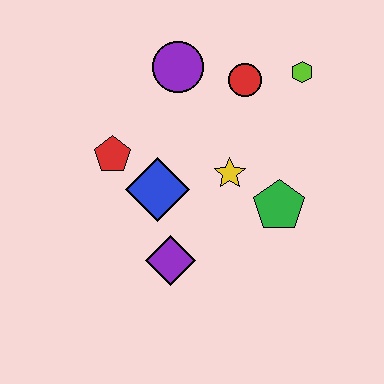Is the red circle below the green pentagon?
No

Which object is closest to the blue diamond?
The red pentagon is closest to the blue diamond.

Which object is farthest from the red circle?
The purple diamond is farthest from the red circle.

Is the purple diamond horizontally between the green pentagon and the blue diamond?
Yes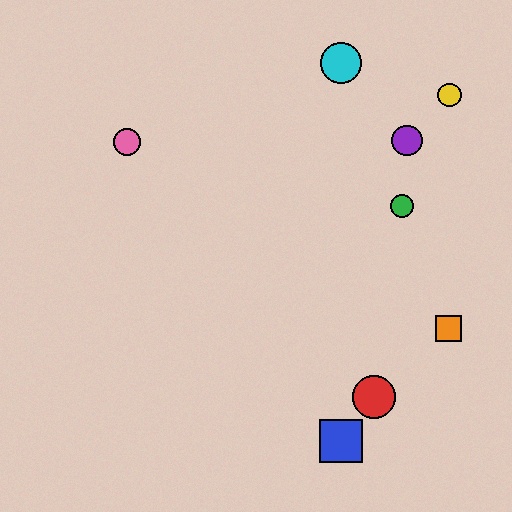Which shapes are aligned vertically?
The blue square, the cyan circle are aligned vertically.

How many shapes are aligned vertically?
2 shapes (the blue square, the cyan circle) are aligned vertically.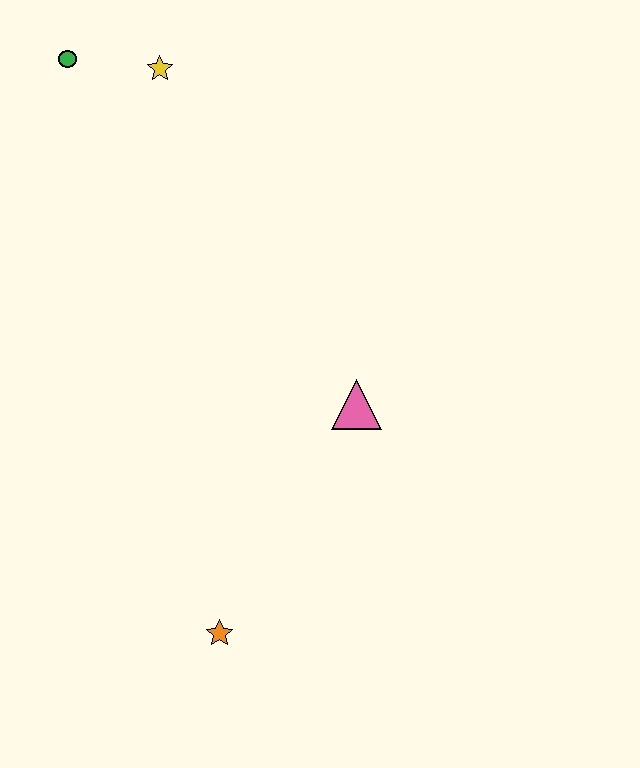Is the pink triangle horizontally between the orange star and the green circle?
No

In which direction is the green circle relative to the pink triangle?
The green circle is above the pink triangle.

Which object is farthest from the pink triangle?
The green circle is farthest from the pink triangle.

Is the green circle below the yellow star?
No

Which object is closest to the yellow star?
The green circle is closest to the yellow star.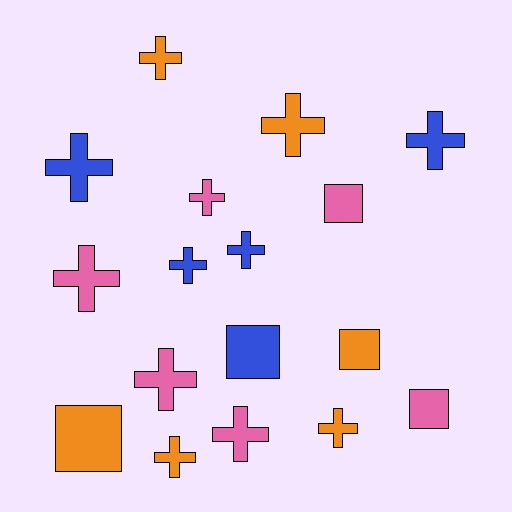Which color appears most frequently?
Orange, with 6 objects.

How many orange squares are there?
There are 2 orange squares.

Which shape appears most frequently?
Cross, with 12 objects.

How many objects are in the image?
There are 17 objects.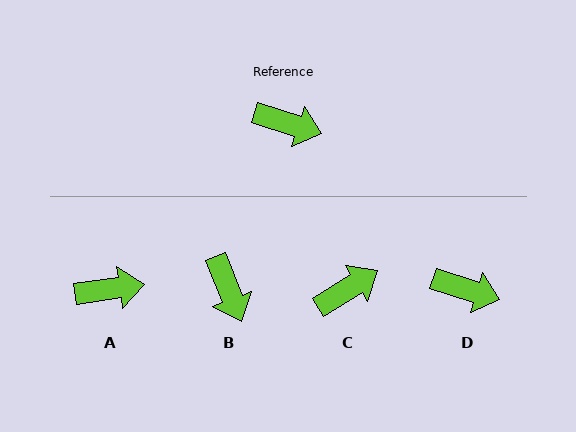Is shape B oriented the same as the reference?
No, it is off by about 51 degrees.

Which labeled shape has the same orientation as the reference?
D.